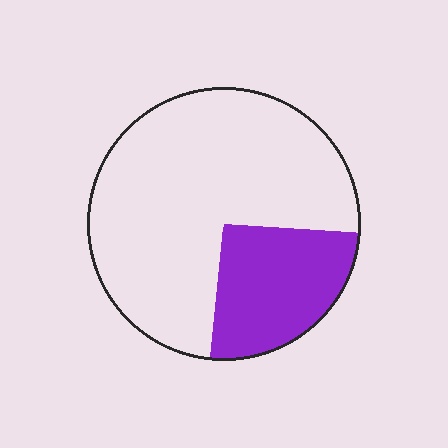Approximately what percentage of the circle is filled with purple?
Approximately 25%.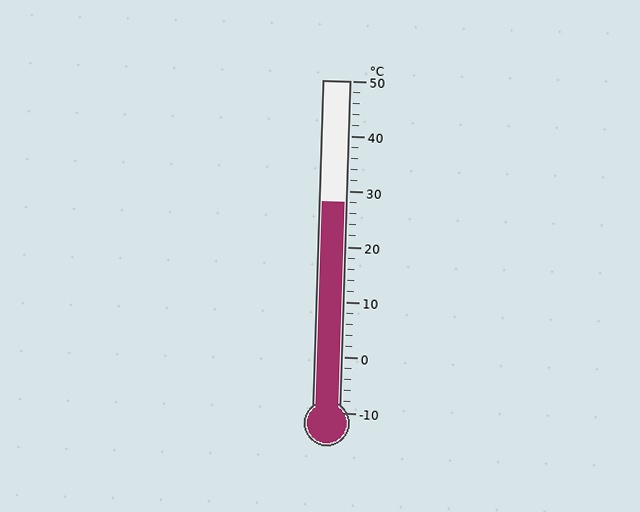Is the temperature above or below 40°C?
The temperature is below 40°C.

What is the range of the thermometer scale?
The thermometer scale ranges from -10°C to 50°C.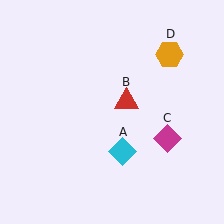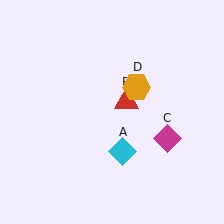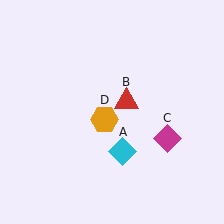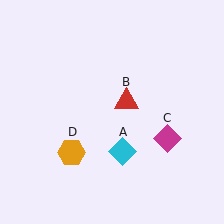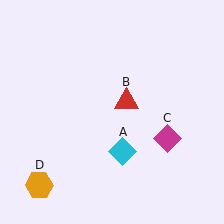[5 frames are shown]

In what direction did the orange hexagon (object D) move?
The orange hexagon (object D) moved down and to the left.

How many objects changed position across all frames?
1 object changed position: orange hexagon (object D).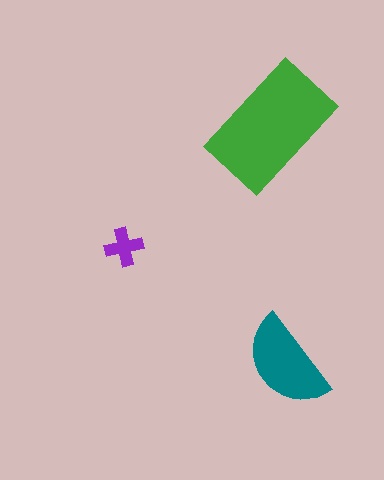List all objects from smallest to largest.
The purple cross, the teal semicircle, the green rectangle.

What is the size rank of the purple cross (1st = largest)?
3rd.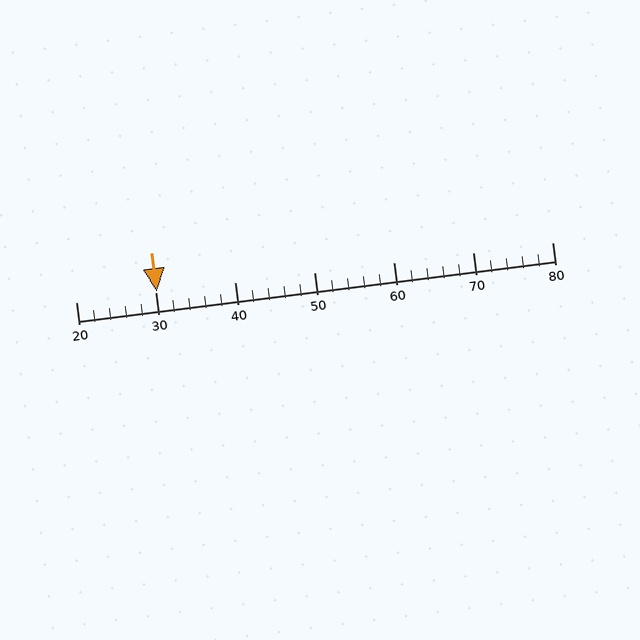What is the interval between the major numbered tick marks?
The major tick marks are spaced 10 units apart.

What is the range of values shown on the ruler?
The ruler shows values from 20 to 80.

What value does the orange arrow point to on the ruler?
The orange arrow points to approximately 30.